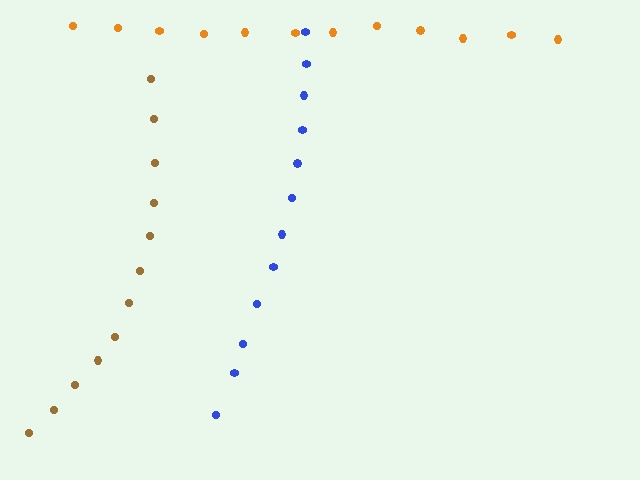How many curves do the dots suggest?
There are 3 distinct paths.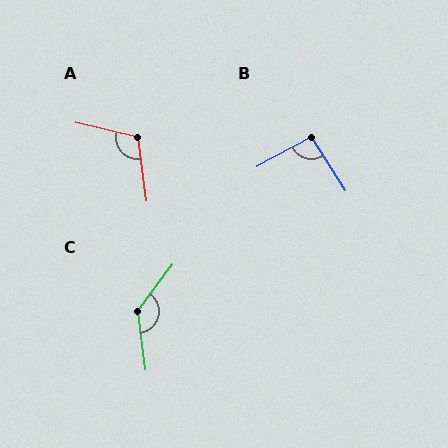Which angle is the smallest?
B, at approximately 95 degrees.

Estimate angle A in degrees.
Approximately 111 degrees.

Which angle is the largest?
C, at approximately 136 degrees.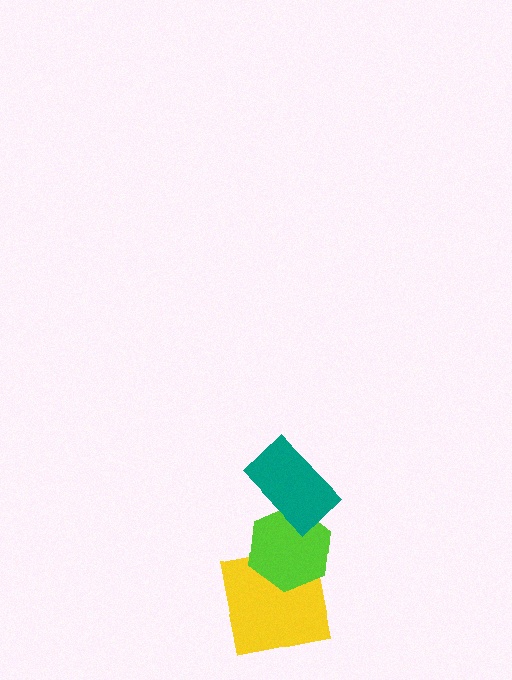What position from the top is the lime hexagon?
The lime hexagon is 2nd from the top.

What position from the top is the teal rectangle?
The teal rectangle is 1st from the top.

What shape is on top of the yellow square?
The lime hexagon is on top of the yellow square.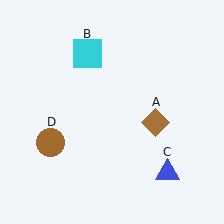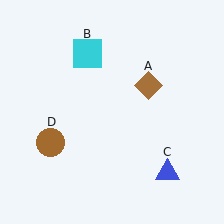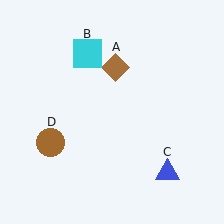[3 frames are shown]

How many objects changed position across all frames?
1 object changed position: brown diamond (object A).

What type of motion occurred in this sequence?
The brown diamond (object A) rotated counterclockwise around the center of the scene.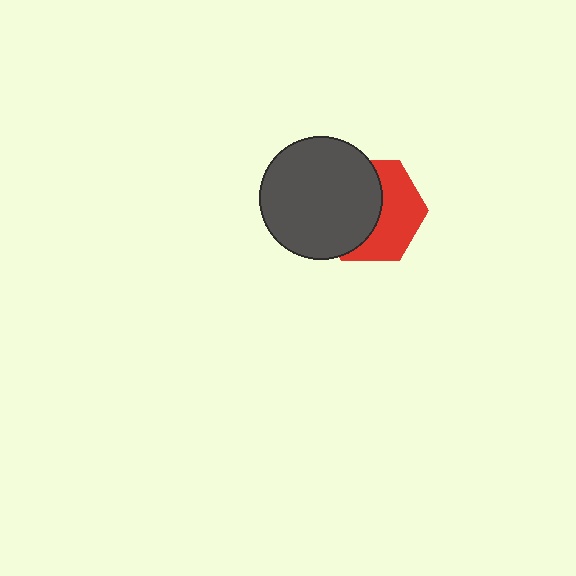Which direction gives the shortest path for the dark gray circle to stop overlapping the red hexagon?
Moving left gives the shortest separation.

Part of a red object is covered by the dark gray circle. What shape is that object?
It is a hexagon.